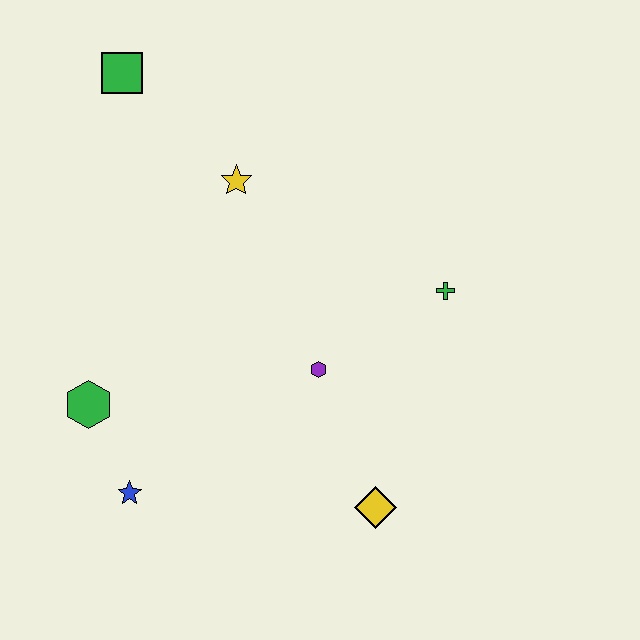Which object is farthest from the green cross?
The green square is farthest from the green cross.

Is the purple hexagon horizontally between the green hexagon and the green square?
No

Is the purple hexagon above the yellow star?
No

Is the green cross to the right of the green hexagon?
Yes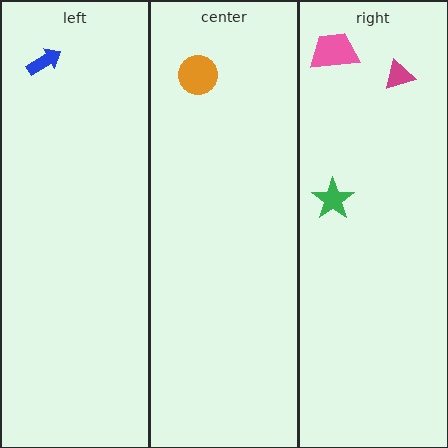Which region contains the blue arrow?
The left region.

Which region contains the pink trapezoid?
The right region.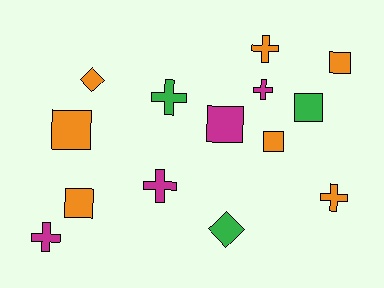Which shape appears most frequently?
Cross, with 6 objects.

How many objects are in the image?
There are 14 objects.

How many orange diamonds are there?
There is 1 orange diamond.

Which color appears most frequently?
Orange, with 7 objects.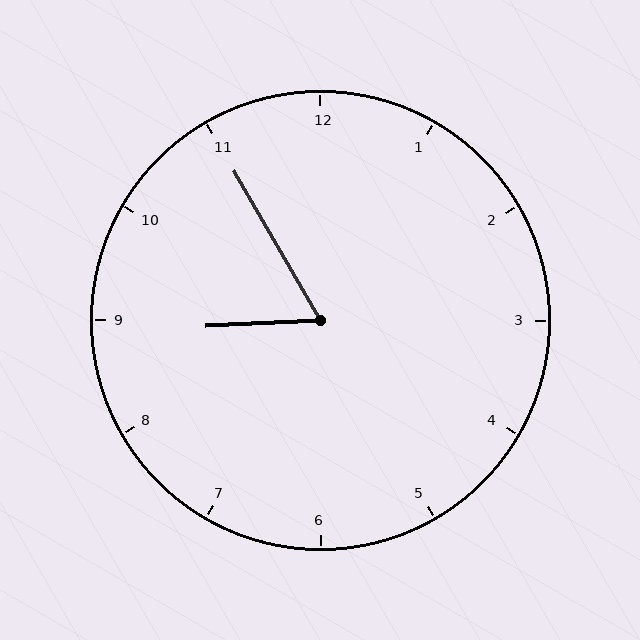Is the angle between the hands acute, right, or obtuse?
It is acute.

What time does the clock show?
8:55.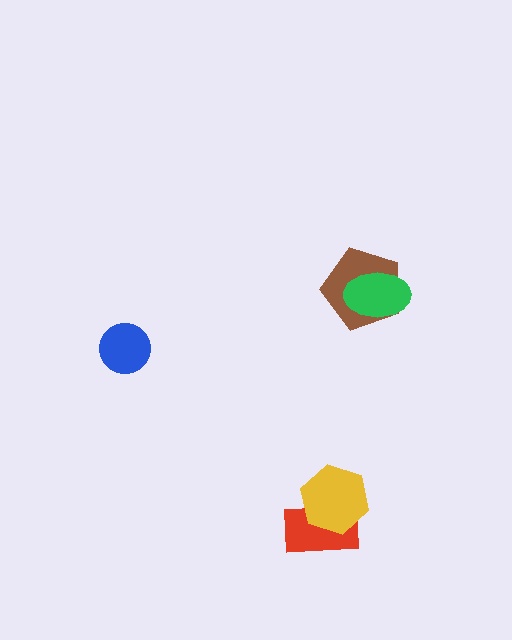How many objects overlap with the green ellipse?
1 object overlaps with the green ellipse.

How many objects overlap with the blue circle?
0 objects overlap with the blue circle.